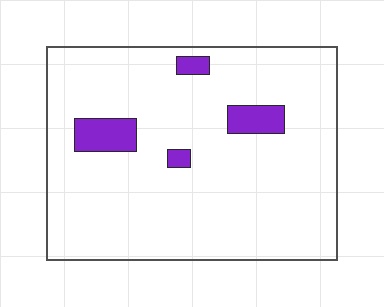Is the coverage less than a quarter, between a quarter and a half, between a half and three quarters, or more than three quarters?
Less than a quarter.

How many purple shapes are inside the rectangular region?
4.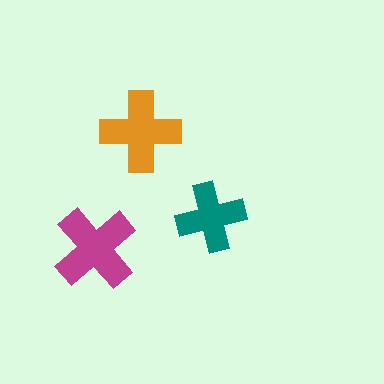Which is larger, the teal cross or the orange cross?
The orange one.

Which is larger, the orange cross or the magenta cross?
The magenta one.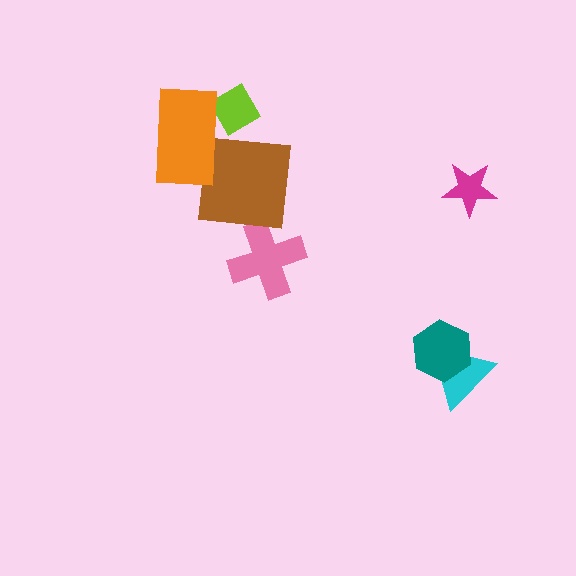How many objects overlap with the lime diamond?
1 object overlaps with the lime diamond.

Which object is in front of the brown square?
The orange rectangle is in front of the brown square.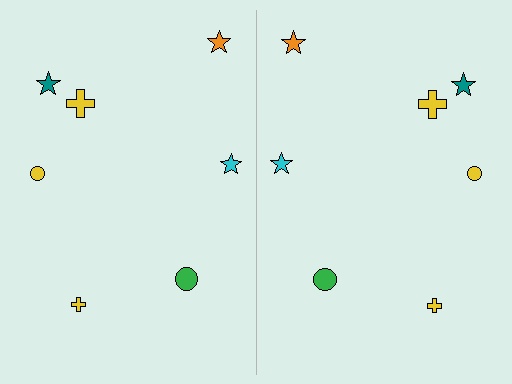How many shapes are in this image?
There are 14 shapes in this image.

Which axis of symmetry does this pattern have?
The pattern has a vertical axis of symmetry running through the center of the image.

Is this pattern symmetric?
Yes, this pattern has bilateral (reflection) symmetry.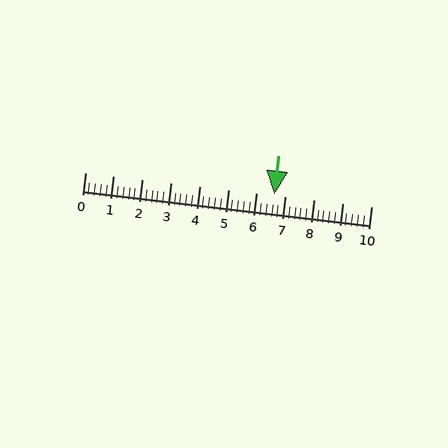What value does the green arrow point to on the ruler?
The green arrow points to approximately 6.6.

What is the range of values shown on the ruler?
The ruler shows values from 0 to 10.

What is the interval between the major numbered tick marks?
The major tick marks are spaced 1 units apart.